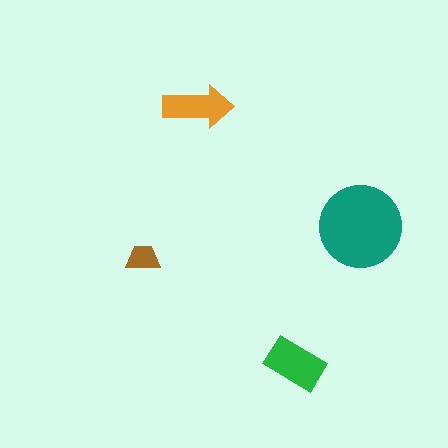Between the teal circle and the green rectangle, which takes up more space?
The teal circle.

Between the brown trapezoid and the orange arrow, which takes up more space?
The orange arrow.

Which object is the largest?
The teal circle.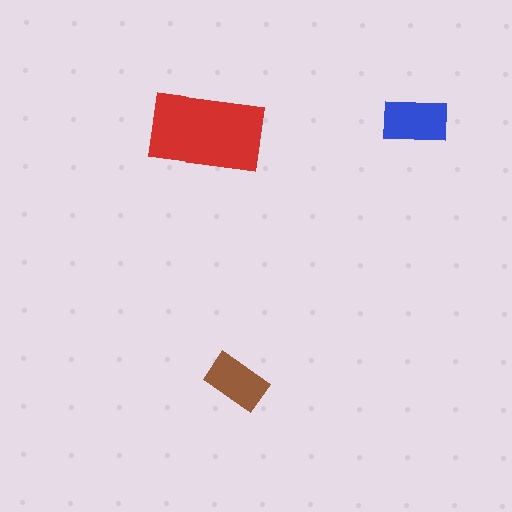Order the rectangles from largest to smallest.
the red one, the blue one, the brown one.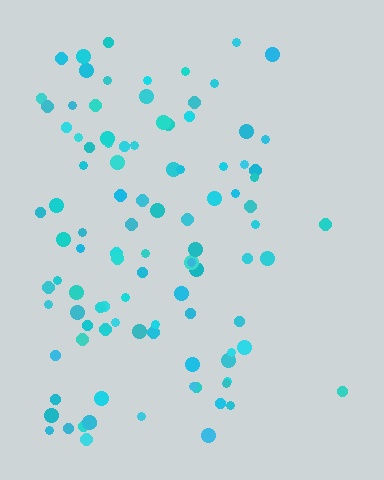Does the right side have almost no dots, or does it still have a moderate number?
Still a moderate number, just noticeably fewer than the left.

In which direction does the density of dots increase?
From right to left, with the left side densest.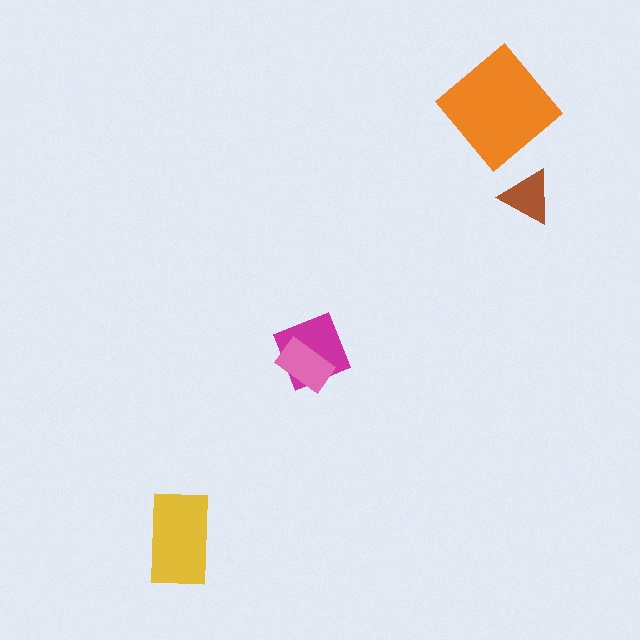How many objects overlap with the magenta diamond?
1 object overlaps with the magenta diamond.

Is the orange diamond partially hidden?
No, no other shape covers it.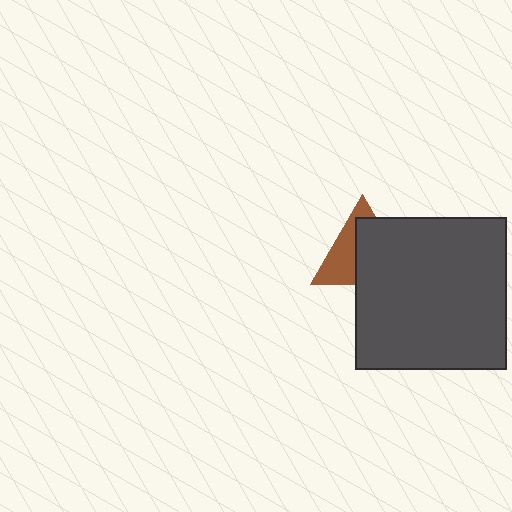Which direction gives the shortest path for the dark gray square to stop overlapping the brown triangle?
Moving toward the lower-right gives the shortest separation.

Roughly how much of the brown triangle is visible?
A small part of it is visible (roughly 44%).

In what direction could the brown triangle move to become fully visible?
The brown triangle could move toward the upper-left. That would shift it out from behind the dark gray square entirely.